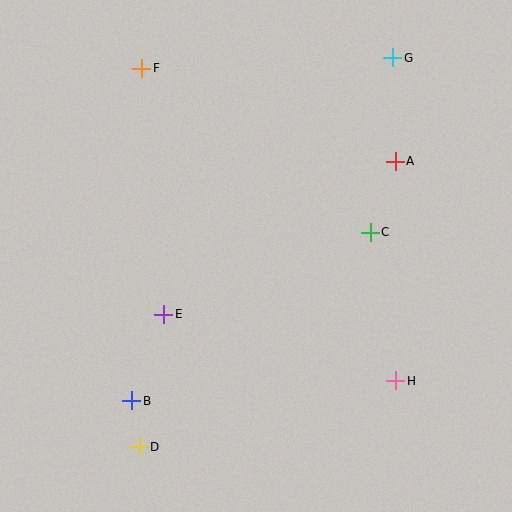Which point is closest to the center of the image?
Point E at (164, 314) is closest to the center.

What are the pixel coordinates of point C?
Point C is at (370, 232).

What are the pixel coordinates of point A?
Point A is at (395, 161).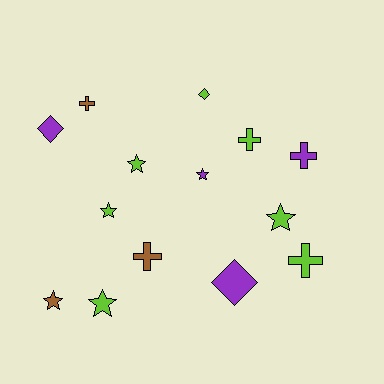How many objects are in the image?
There are 14 objects.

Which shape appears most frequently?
Star, with 6 objects.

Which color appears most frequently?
Lime, with 7 objects.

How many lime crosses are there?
There are 2 lime crosses.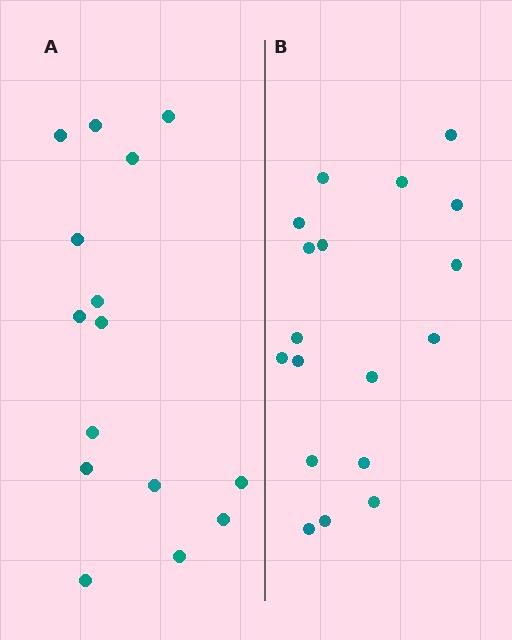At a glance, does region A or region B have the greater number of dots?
Region B (the right region) has more dots.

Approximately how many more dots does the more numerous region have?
Region B has just a few more — roughly 2 or 3 more dots than region A.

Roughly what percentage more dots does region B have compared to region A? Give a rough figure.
About 20% more.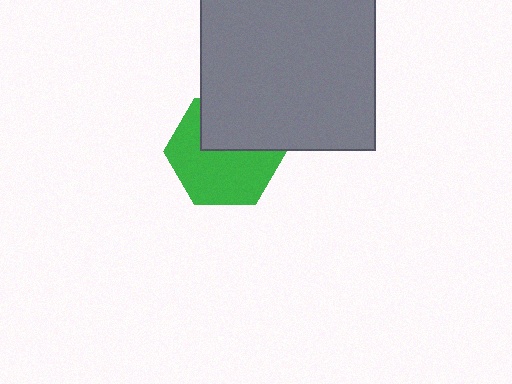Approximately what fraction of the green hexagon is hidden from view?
Roughly 39% of the green hexagon is hidden behind the gray square.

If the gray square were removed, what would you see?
You would see the complete green hexagon.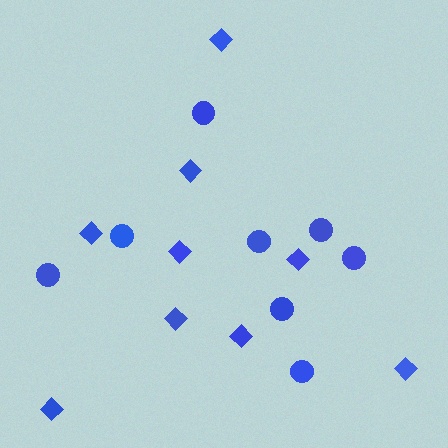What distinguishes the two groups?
There are 2 groups: one group of diamonds (9) and one group of circles (8).